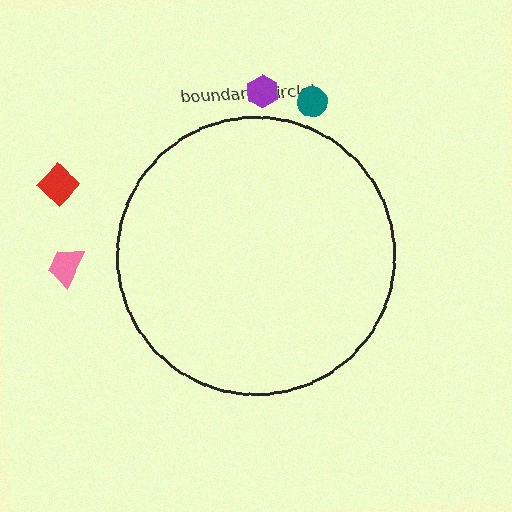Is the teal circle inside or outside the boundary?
Outside.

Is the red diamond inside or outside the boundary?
Outside.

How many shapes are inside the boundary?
0 inside, 4 outside.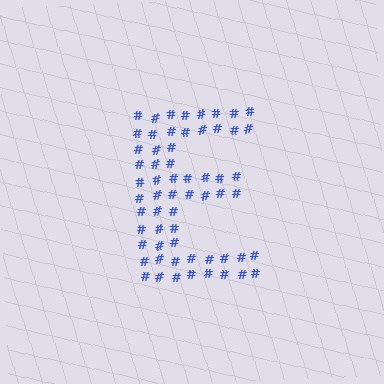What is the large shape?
The large shape is the letter E.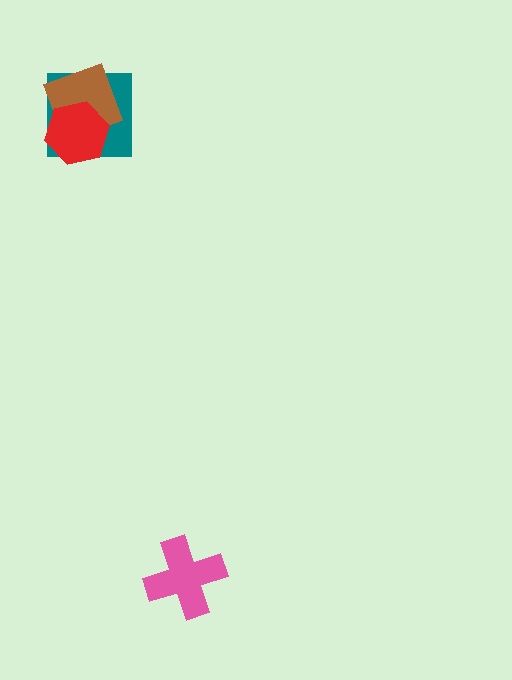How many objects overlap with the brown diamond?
2 objects overlap with the brown diamond.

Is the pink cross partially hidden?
No, no other shape covers it.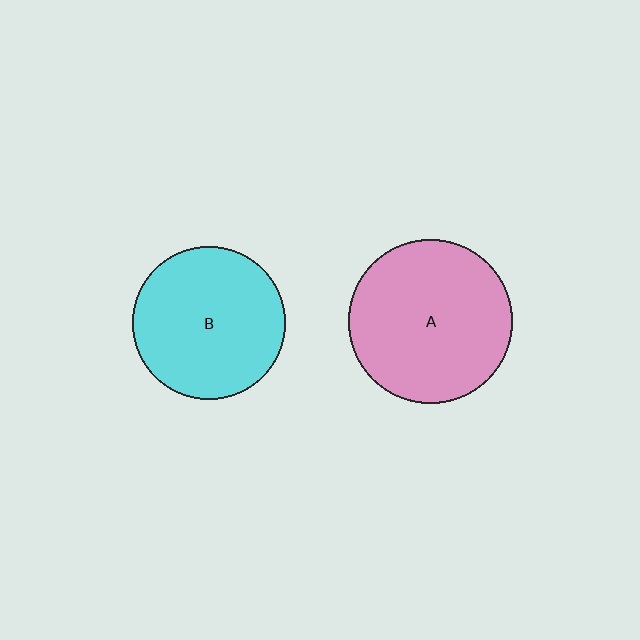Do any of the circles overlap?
No, none of the circles overlap.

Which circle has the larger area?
Circle A (pink).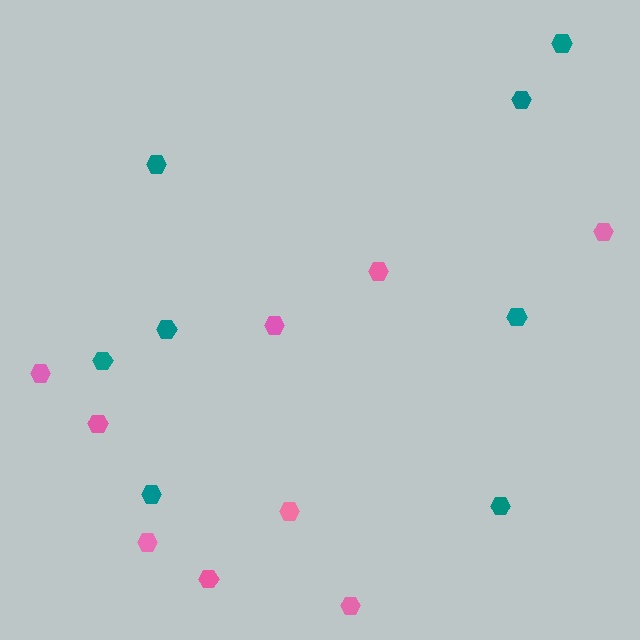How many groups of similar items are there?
There are 2 groups: one group of pink hexagons (9) and one group of teal hexagons (8).